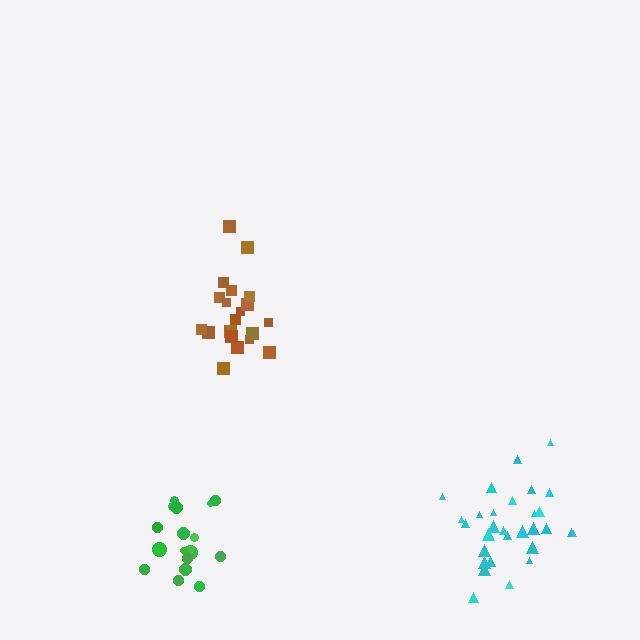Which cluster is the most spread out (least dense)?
Brown.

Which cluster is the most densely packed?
Green.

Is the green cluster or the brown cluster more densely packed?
Green.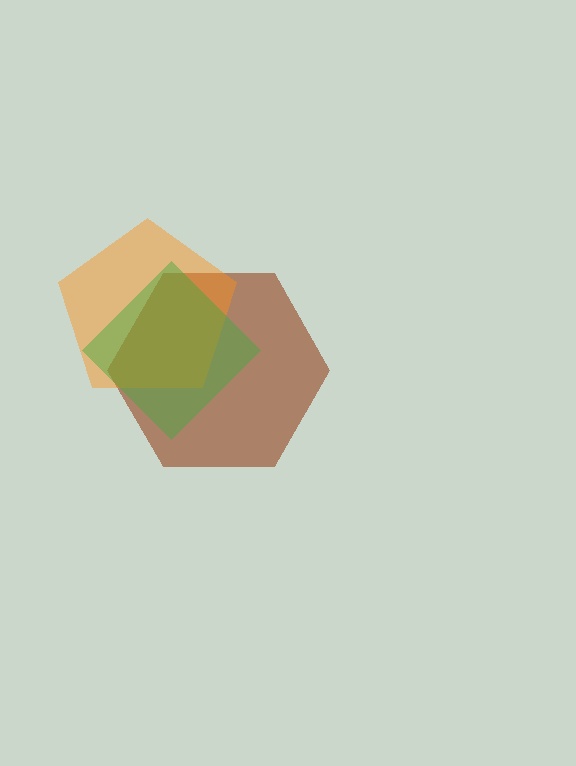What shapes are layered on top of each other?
The layered shapes are: a brown hexagon, an orange pentagon, a green diamond.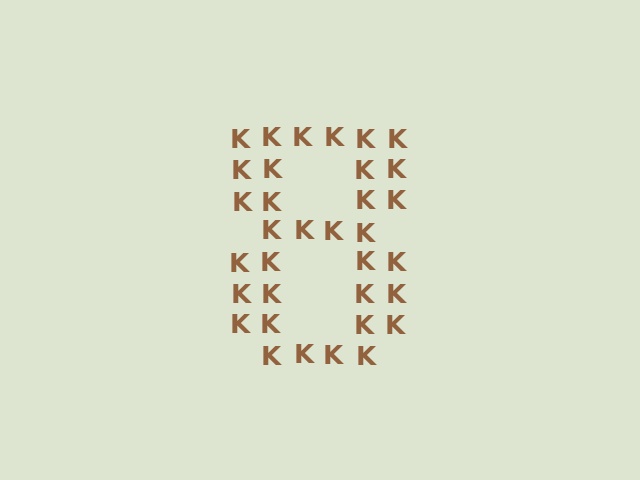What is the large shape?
The large shape is the digit 8.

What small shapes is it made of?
It is made of small letter K's.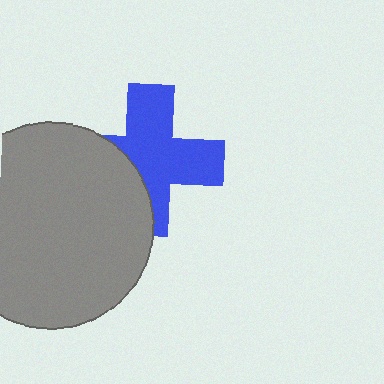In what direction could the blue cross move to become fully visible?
The blue cross could move right. That would shift it out from behind the gray circle entirely.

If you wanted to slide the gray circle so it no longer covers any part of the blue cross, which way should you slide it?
Slide it left — that is the most direct way to separate the two shapes.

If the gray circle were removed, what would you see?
You would see the complete blue cross.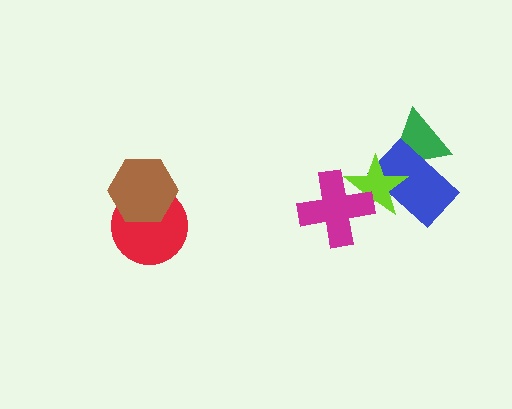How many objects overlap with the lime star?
3 objects overlap with the lime star.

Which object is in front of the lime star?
The magenta cross is in front of the lime star.